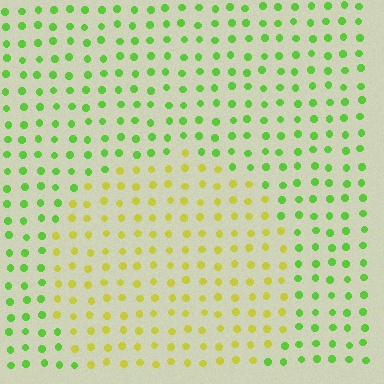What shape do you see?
I see a circle.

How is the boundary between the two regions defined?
The boundary is defined purely by a slight shift in hue (about 45 degrees). Spacing, size, and orientation are identical on both sides.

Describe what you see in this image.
The image is filled with small lime elements in a uniform arrangement. A circle-shaped region is visible where the elements are tinted to a slightly different hue, forming a subtle color boundary.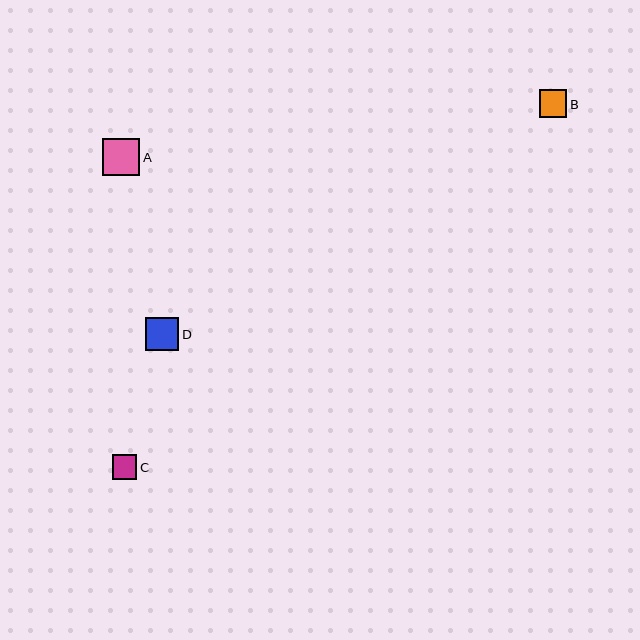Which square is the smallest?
Square C is the smallest with a size of approximately 24 pixels.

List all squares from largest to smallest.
From largest to smallest: A, D, B, C.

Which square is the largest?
Square A is the largest with a size of approximately 37 pixels.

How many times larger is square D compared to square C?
Square D is approximately 1.4 times the size of square C.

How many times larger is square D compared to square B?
Square D is approximately 1.2 times the size of square B.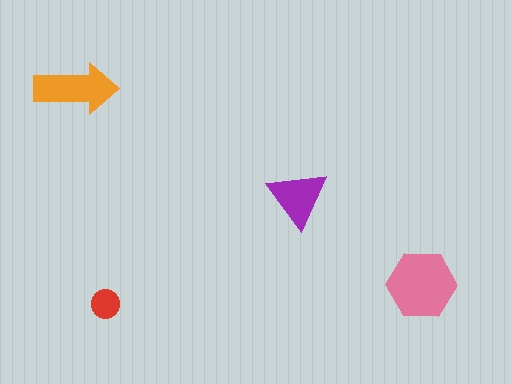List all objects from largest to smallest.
The pink hexagon, the orange arrow, the purple triangle, the red circle.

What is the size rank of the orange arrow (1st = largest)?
2nd.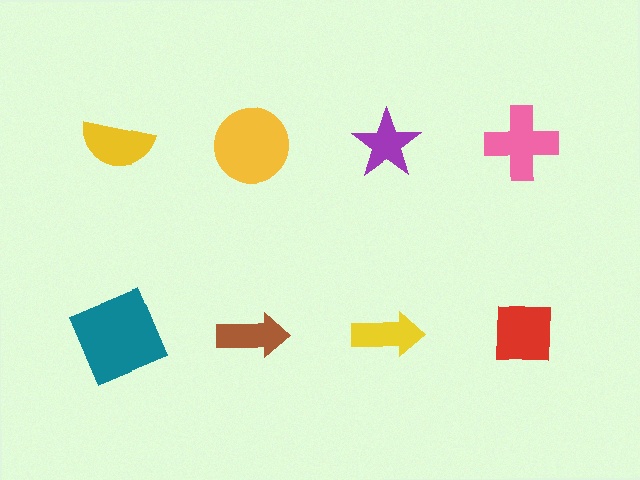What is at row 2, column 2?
A brown arrow.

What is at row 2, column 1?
A teal square.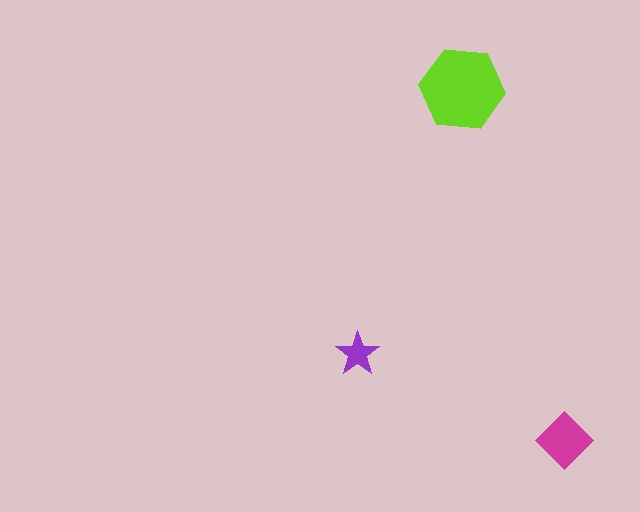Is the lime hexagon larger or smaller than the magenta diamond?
Larger.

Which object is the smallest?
The purple star.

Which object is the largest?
The lime hexagon.